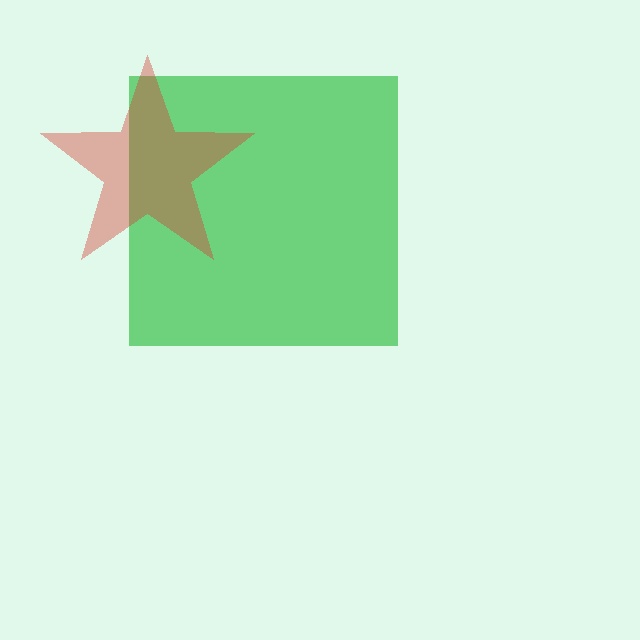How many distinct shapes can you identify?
There are 2 distinct shapes: a green square, a red star.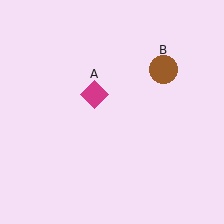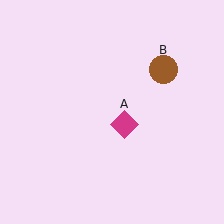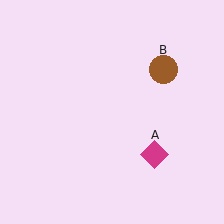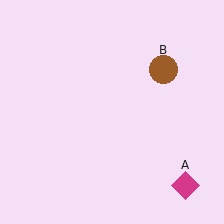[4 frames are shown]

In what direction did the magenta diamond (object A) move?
The magenta diamond (object A) moved down and to the right.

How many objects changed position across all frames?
1 object changed position: magenta diamond (object A).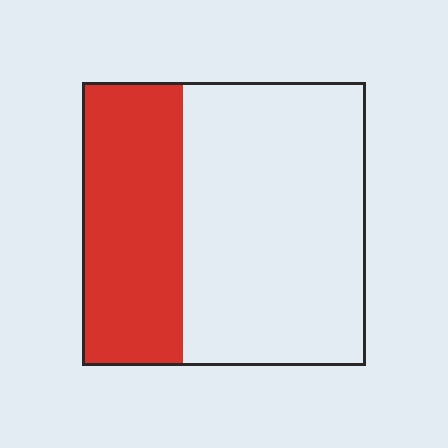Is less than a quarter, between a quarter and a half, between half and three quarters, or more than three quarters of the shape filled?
Between a quarter and a half.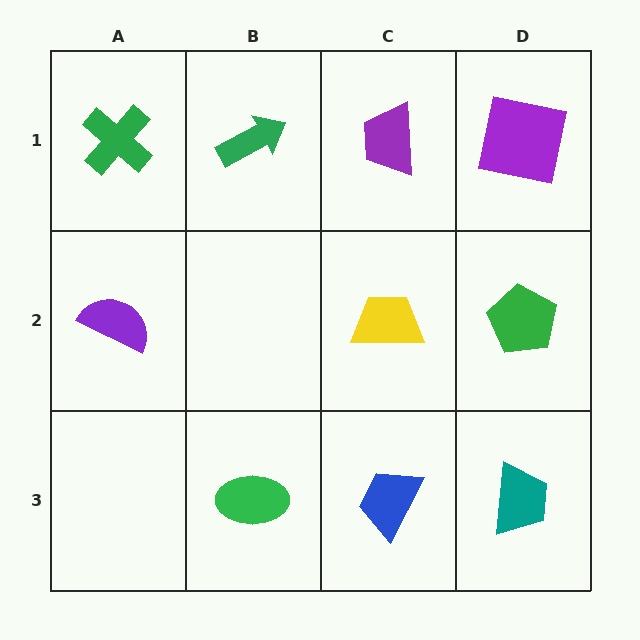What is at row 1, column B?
A green arrow.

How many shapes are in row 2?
3 shapes.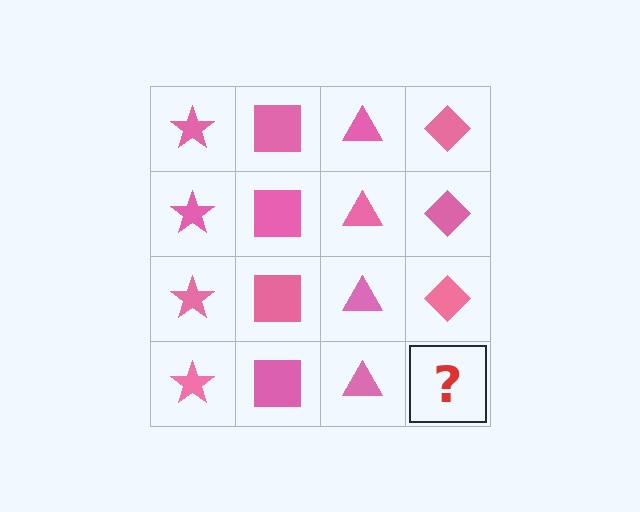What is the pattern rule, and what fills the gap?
The rule is that each column has a consistent shape. The gap should be filled with a pink diamond.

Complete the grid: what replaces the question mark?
The question mark should be replaced with a pink diamond.